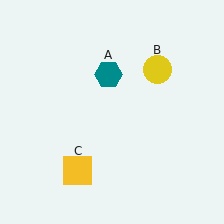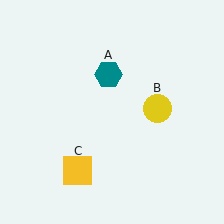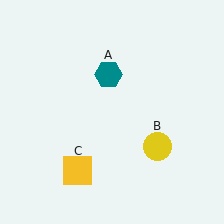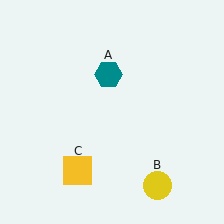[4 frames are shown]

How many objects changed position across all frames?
1 object changed position: yellow circle (object B).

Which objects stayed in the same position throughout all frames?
Teal hexagon (object A) and yellow square (object C) remained stationary.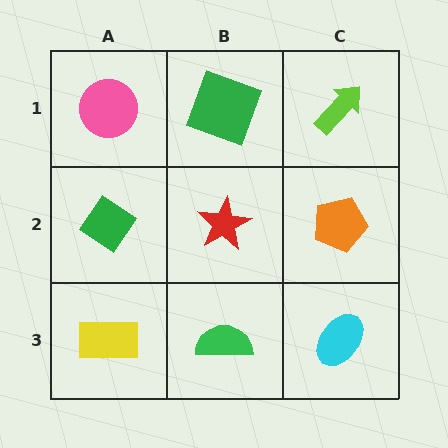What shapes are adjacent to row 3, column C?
An orange pentagon (row 2, column C), a green semicircle (row 3, column B).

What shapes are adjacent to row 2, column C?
A lime arrow (row 1, column C), a cyan ellipse (row 3, column C), a red star (row 2, column B).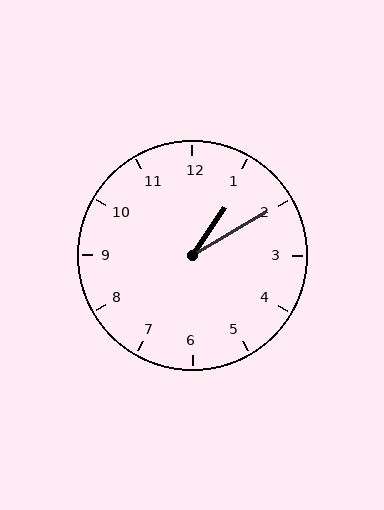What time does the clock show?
1:10.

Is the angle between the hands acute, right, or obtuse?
It is acute.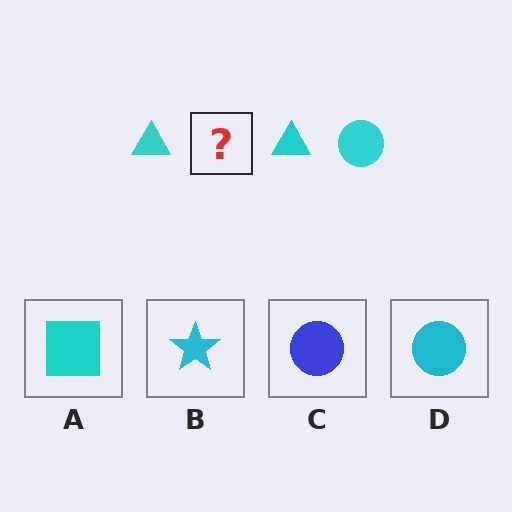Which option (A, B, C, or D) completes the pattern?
D.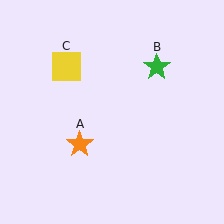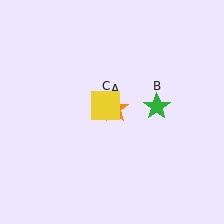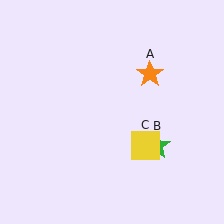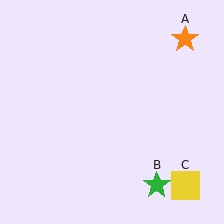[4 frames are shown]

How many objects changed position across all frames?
3 objects changed position: orange star (object A), green star (object B), yellow square (object C).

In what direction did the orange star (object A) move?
The orange star (object A) moved up and to the right.